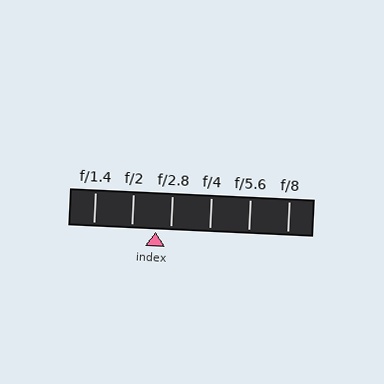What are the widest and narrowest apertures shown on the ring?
The widest aperture shown is f/1.4 and the narrowest is f/8.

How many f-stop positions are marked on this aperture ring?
There are 6 f-stop positions marked.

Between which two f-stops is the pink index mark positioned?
The index mark is between f/2 and f/2.8.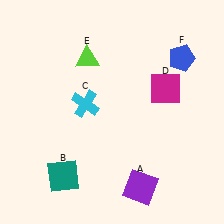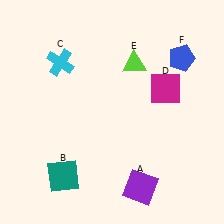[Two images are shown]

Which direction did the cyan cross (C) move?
The cyan cross (C) moved up.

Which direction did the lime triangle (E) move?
The lime triangle (E) moved right.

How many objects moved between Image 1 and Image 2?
2 objects moved between the two images.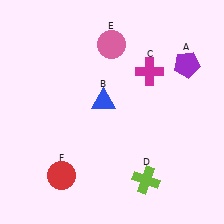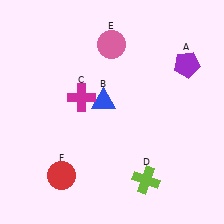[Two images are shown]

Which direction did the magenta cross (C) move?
The magenta cross (C) moved left.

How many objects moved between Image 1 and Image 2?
1 object moved between the two images.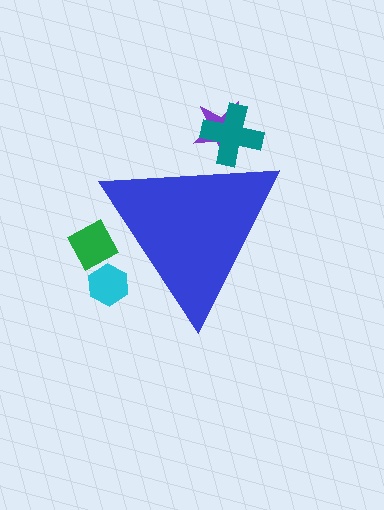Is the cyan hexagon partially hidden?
Yes, the cyan hexagon is partially hidden behind the blue triangle.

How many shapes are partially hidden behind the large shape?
4 shapes are partially hidden.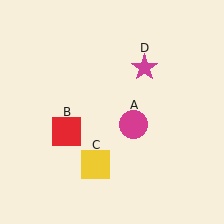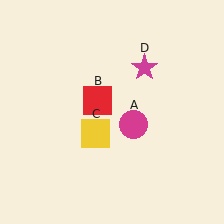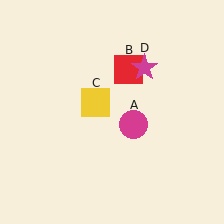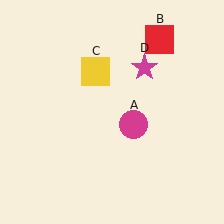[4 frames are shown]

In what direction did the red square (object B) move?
The red square (object B) moved up and to the right.